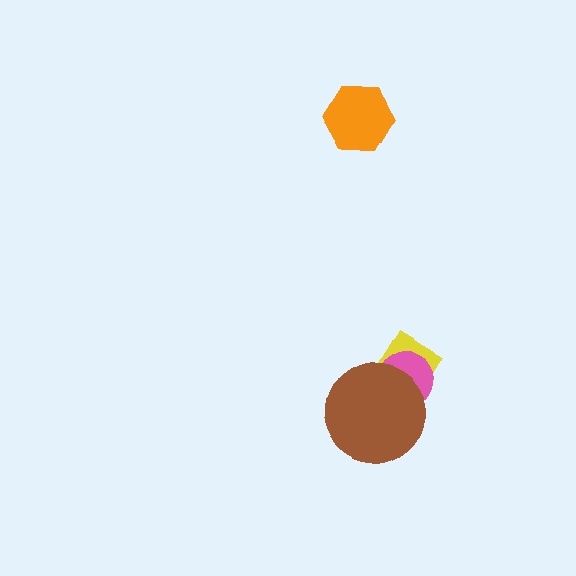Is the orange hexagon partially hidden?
No, no other shape covers it.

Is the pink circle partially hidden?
Yes, it is partially covered by another shape.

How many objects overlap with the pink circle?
2 objects overlap with the pink circle.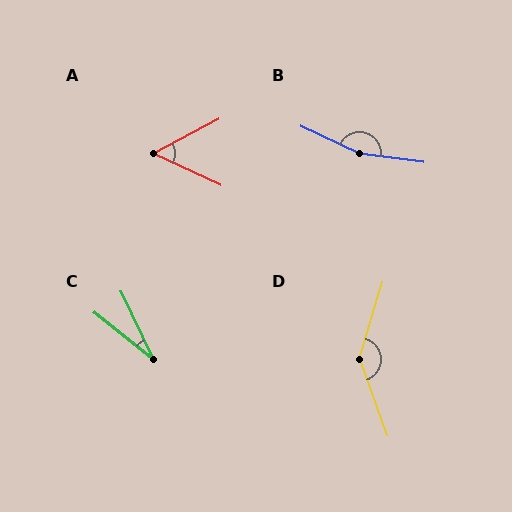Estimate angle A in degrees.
Approximately 53 degrees.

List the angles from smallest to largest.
C (26°), A (53°), D (143°), B (163°).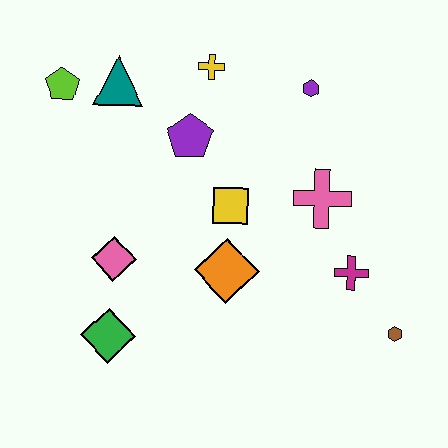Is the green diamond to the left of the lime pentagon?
No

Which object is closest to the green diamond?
The pink diamond is closest to the green diamond.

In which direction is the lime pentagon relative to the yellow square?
The lime pentagon is to the left of the yellow square.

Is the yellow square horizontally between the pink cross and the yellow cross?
Yes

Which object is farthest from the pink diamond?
The brown hexagon is farthest from the pink diamond.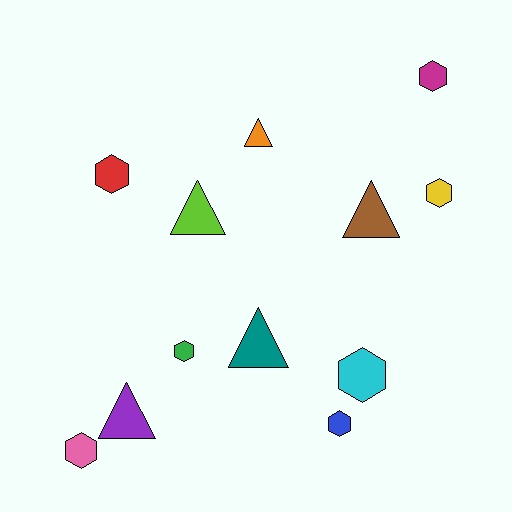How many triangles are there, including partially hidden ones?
There are 5 triangles.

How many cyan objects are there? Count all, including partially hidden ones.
There is 1 cyan object.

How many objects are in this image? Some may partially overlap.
There are 12 objects.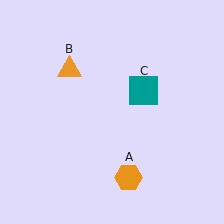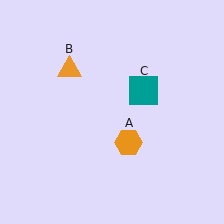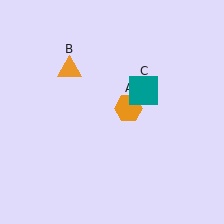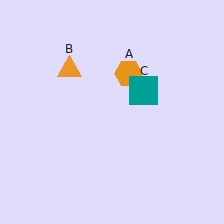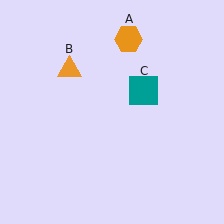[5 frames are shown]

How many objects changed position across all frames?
1 object changed position: orange hexagon (object A).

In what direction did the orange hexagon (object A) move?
The orange hexagon (object A) moved up.